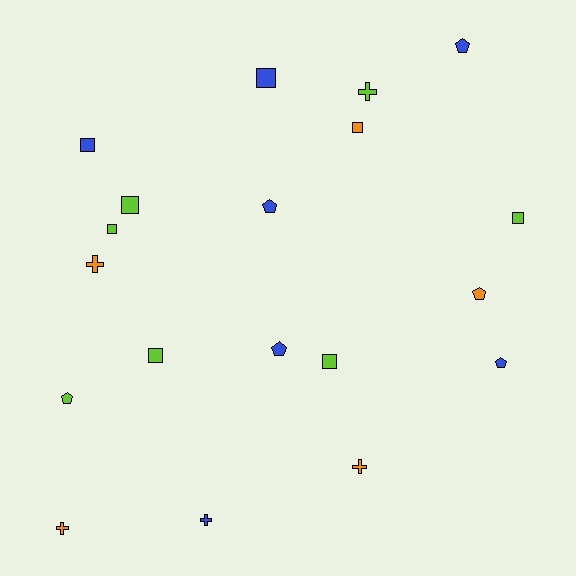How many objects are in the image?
There are 19 objects.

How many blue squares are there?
There are 2 blue squares.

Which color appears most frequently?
Blue, with 7 objects.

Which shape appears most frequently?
Square, with 8 objects.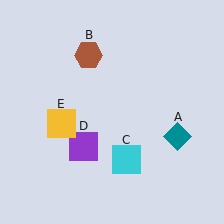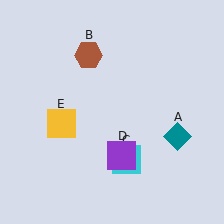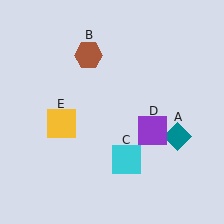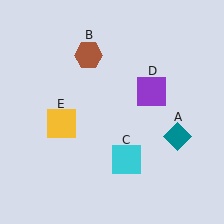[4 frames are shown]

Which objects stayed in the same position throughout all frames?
Teal diamond (object A) and brown hexagon (object B) and cyan square (object C) and yellow square (object E) remained stationary.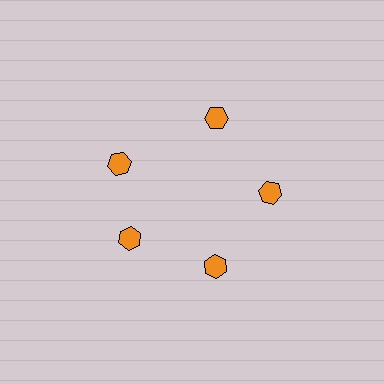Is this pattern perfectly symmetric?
No. The 5 orange hexagons are arranged in a ring, but one element near the 10 o'clock position is rotated out of alignment along the ring, breaking the 5-fold rotational symmetry.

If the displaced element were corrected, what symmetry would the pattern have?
It would have 5-fold rotational symmetry — the pattern would map onto itself every 72 degrees.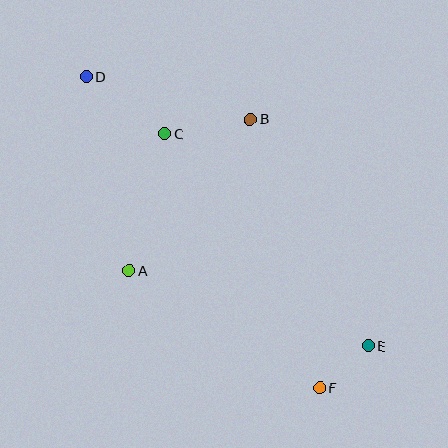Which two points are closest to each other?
Points E and F are closest to each other.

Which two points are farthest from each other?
Points D and E are farthest from each other.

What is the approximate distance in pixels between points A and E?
The distance between A and E is approximately 251 pixels.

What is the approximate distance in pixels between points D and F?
The distance between D and F is approximately 389 pixels.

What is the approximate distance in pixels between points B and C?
The distance between B and C is approximately 87 pixels.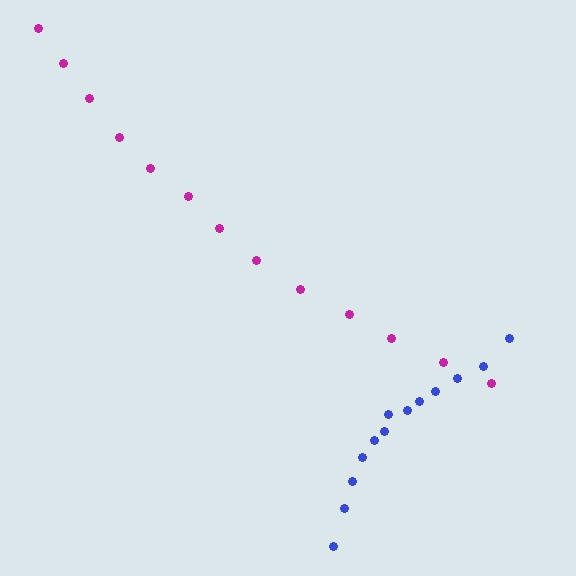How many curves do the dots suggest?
There are 2 distinct paths.